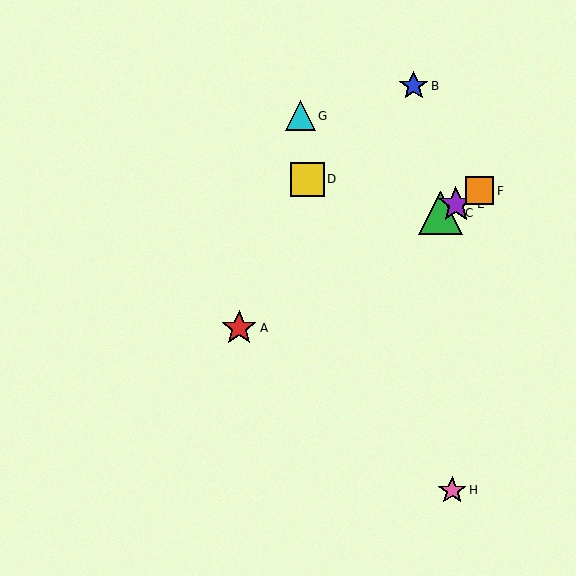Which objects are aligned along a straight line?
Objects A, C, E, F are aligned along a straight line.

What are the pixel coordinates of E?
Object E is at (456, 204).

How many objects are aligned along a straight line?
4 objects (A, C, E, F) are aligned along a straight line.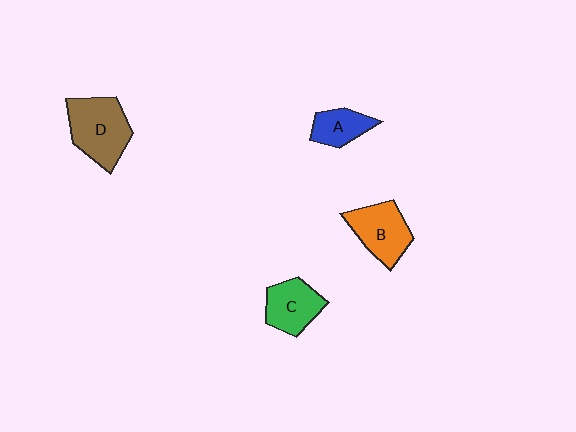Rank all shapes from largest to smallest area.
From largest to smallest: D (brown), B (orange), C (green), A (blue).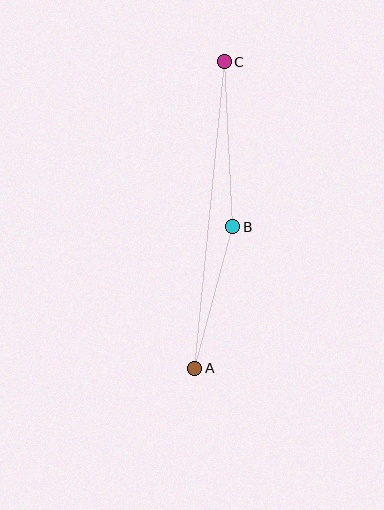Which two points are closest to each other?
Points A and B are closest to each other.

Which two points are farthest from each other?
Points A and C are farthest from each other.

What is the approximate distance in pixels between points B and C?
The distance between B and C is approximately 166 pixels.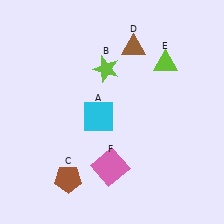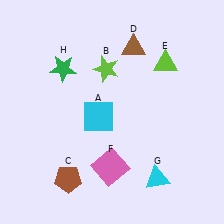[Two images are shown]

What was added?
A cyan triangle (G), a green star (H) were added in Image 2.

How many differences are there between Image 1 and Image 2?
There are 2 differences between the two images.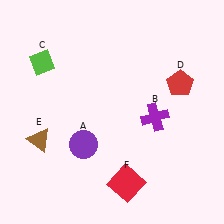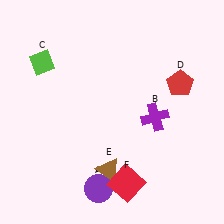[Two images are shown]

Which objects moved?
The objects that moved are: the purple circle (A), the brown triangle (E).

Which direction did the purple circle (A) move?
The purple circle (A) moved down.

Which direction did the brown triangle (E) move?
The brown triangle (E) moved right.